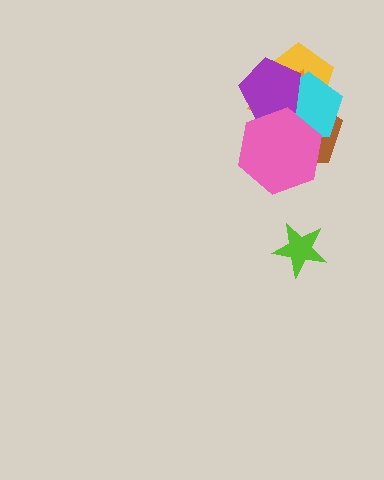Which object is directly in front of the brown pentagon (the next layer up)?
The cyan pentagon is directly in front of the brown pentagon.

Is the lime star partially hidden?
No, no other shape covers it.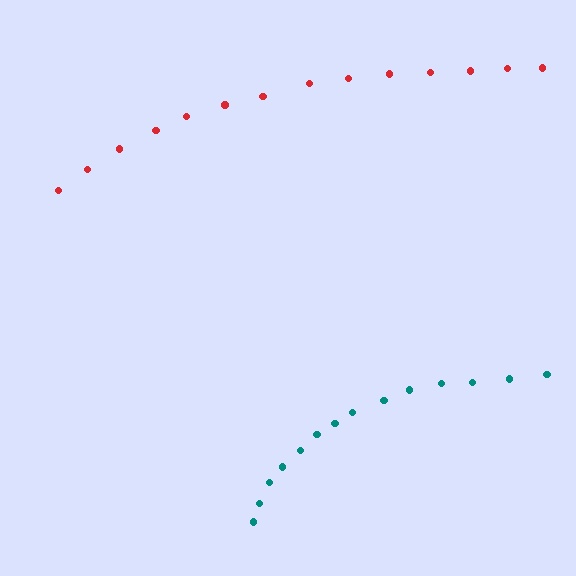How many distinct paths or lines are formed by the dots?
There are 2 distinct paths.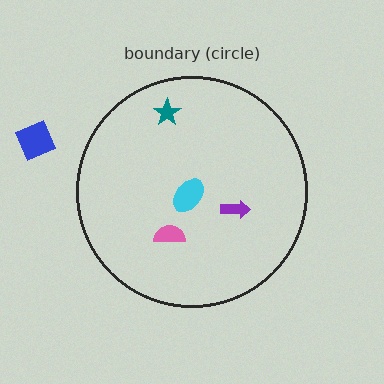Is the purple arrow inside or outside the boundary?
Inside.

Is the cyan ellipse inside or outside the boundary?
Inside.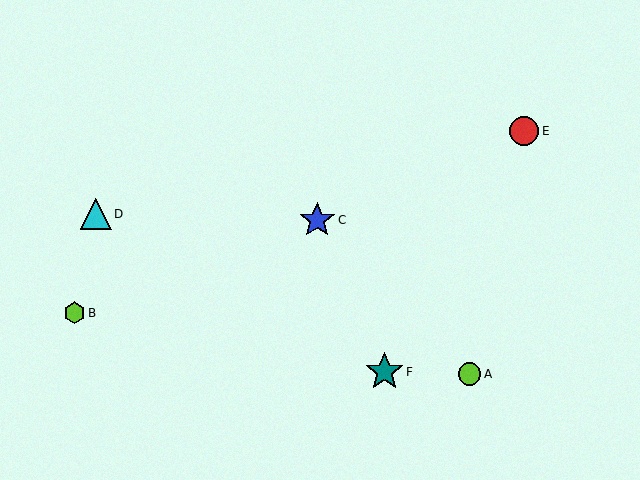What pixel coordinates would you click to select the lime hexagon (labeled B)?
Click at (74, 313) to select the lime hexagon B.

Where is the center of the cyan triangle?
The center of the cyan triangle is at (96, 214).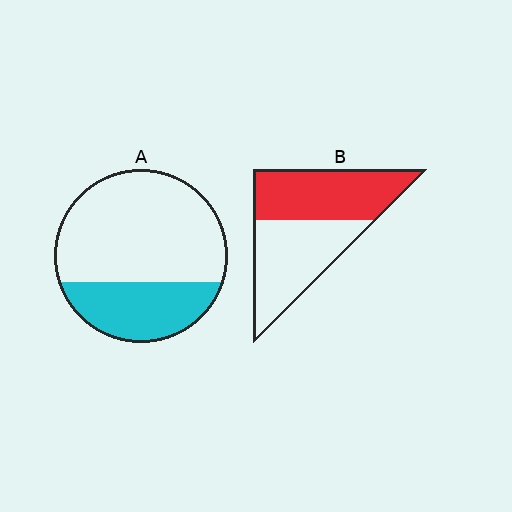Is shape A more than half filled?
No.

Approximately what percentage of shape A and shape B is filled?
A is approximately 30% and B is approximately 50%.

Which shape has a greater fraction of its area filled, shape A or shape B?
Shape B.